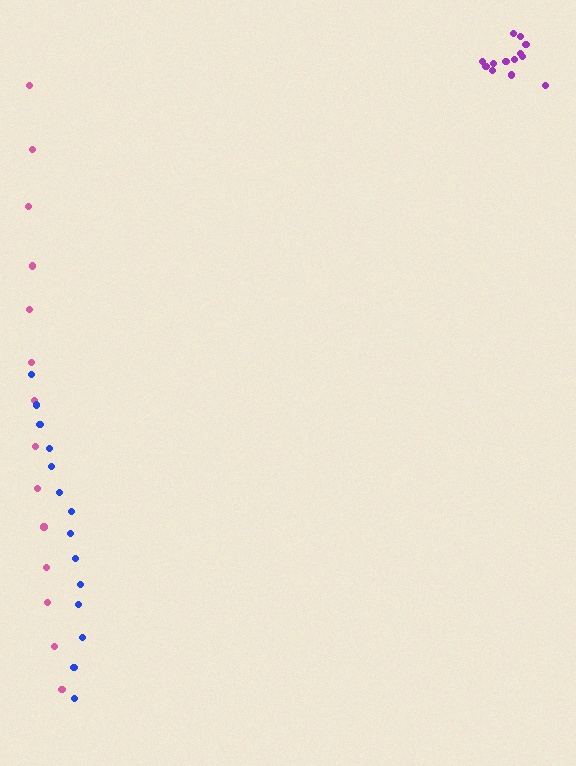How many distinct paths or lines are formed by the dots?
There are 3 distinct paths.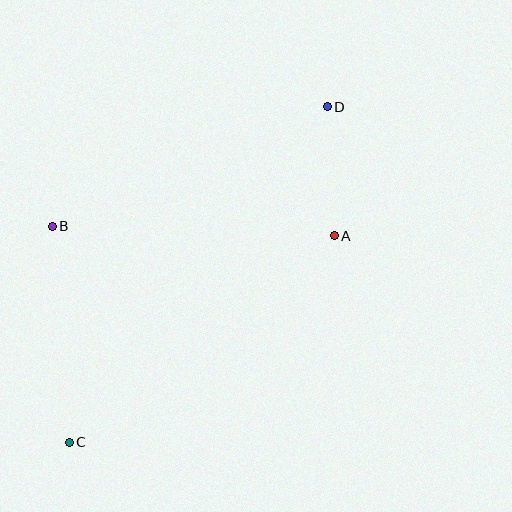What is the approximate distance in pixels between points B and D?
The distance between B and D is approximately 300 pixels.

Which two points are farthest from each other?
Points C and D are farthest from each other.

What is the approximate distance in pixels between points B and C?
The distance between B and C is approximately 217 pixels.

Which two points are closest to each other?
Points A and D are closest to each other.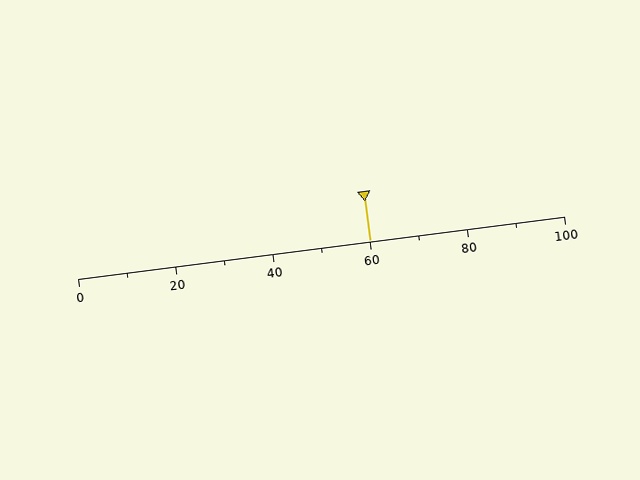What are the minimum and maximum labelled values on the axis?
The axis runs from 0 to 100.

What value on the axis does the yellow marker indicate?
The marker indicates approximately 60.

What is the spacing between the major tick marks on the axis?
The major ticks are spaced 20 apart.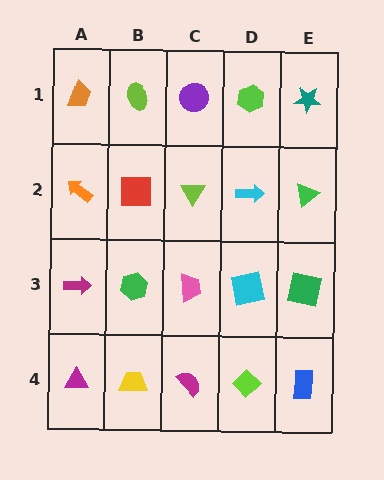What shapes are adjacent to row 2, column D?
A lime hexagon (row 1, column D), a cyan square (row 3, column D), a lime triangle (row 2, column C), a green triangle (row 2, column E).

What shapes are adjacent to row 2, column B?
A lime ellipse (row 1, column B), a green hexagon (row 3, column B), an orange arrow (row 2, column A), a lime triangle (row 2, column C).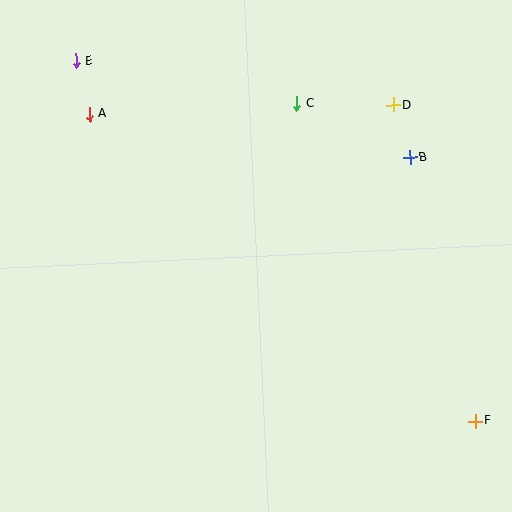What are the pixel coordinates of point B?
Point B is at (410, 157).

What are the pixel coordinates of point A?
Point A is at (89, 114).